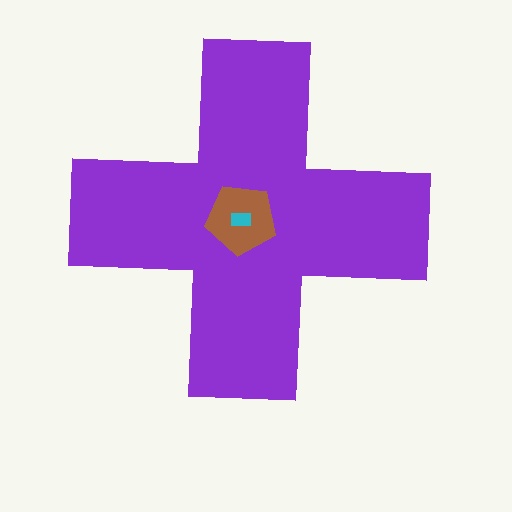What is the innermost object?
The cyan rectangle.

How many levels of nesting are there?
3.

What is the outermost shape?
The purple cross.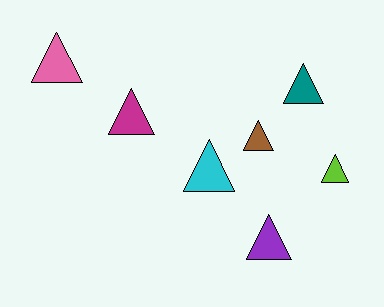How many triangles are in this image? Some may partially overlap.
There are 7 triangles.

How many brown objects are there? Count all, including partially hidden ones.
There is 1 brown object.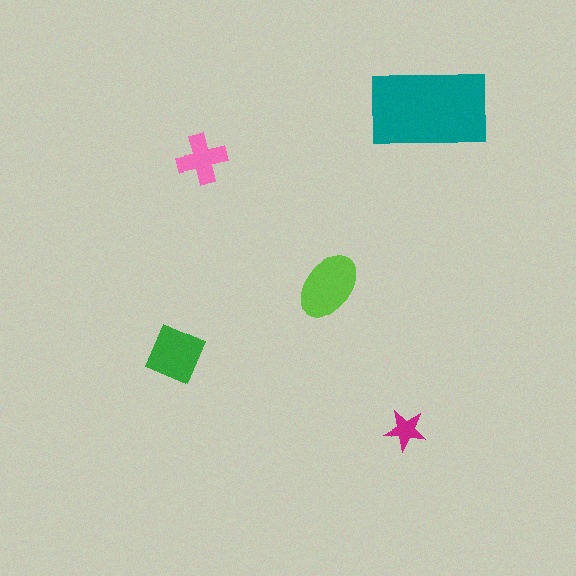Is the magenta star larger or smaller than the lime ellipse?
Smaller.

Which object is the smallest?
The magenta star.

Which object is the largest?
The teal rectangle.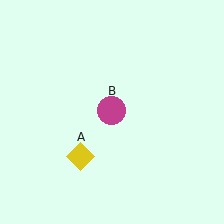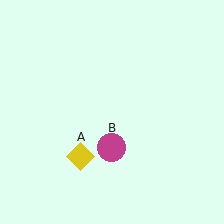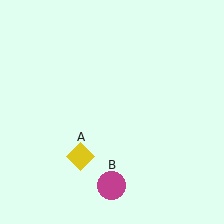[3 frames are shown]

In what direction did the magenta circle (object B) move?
The magenta circle (object B) moved down.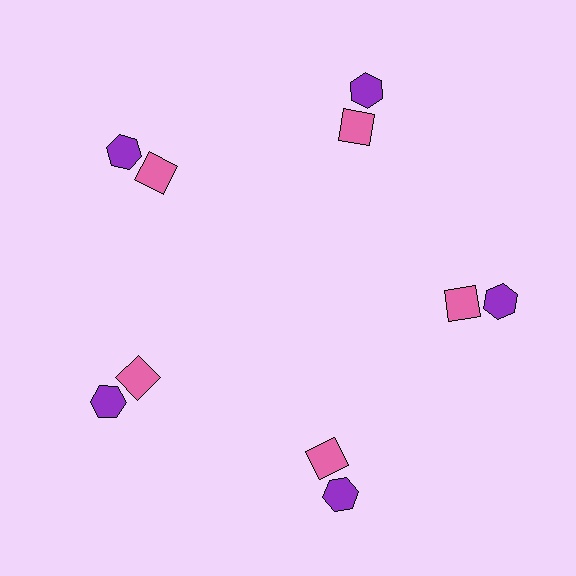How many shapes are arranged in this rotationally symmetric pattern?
There are 10 shapes, arranged in 5 groups of 2.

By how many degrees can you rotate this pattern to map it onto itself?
The pattern maps onto itself every 72 degrees of rotation.